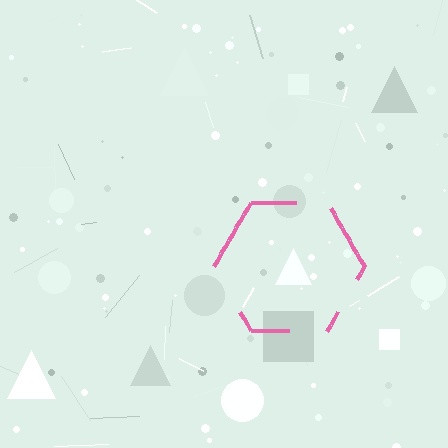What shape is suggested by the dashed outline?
The dashed outline suggests a hexagon.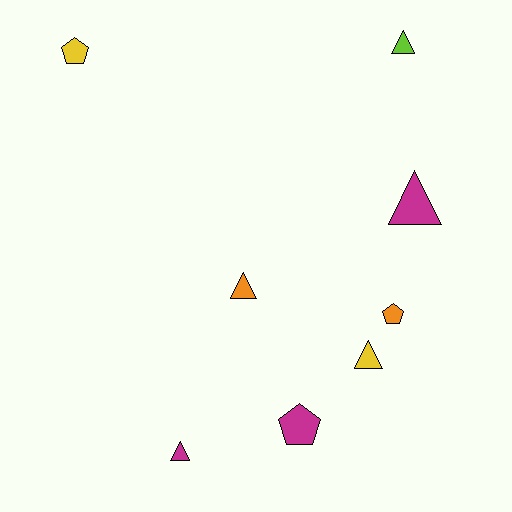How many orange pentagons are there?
There is 1 orange pentagon.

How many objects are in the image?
There are 8 objects.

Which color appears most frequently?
Magenta, with 3 objects.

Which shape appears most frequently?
Triangle, with 5 objects.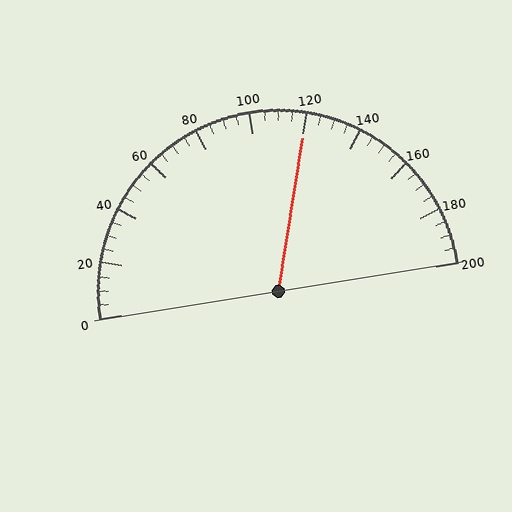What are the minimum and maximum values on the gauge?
The gauge ranges from 0 to 200.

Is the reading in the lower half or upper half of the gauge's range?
The reading is in the upper half of the range (0 to 200).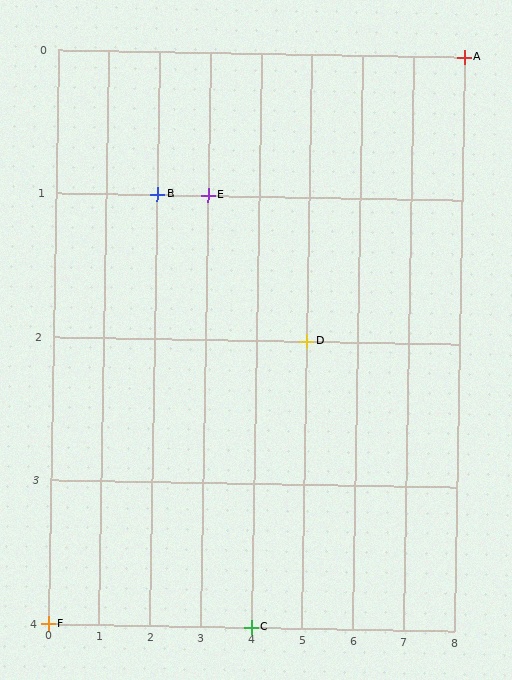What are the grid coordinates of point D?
Point D is at grid coordinates (5, 2).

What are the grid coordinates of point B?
Point B is at grid coordinates (2, 1).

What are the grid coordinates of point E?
Point E is at grid coordinates (3, 1).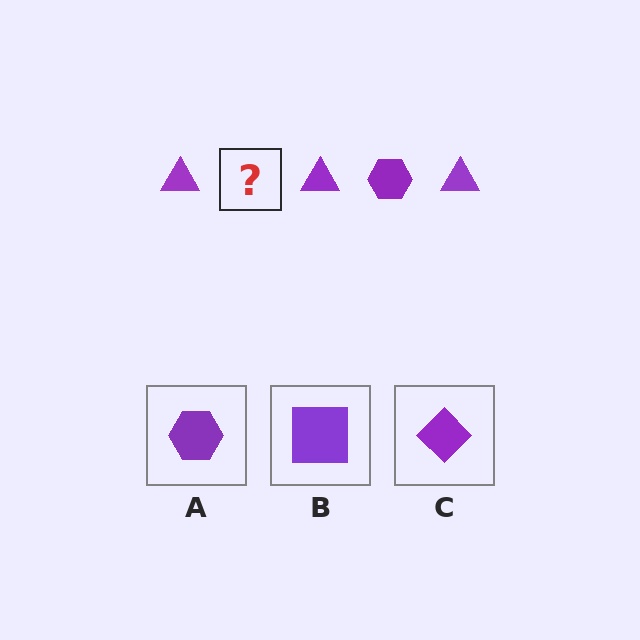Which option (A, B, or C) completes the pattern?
A.